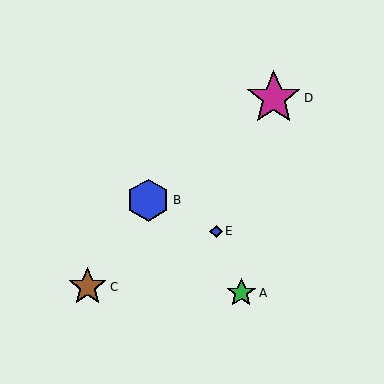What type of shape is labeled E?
Shape E is a blue diamond.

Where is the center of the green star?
The center of the green star is at (241, 293).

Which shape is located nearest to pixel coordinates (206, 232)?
The blue diamond (labeled E) at (216, 231) is nearest to that location.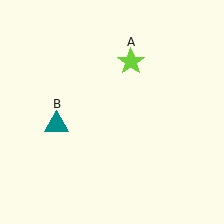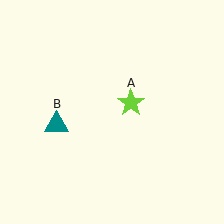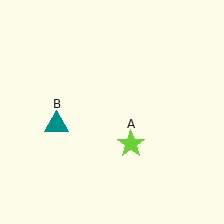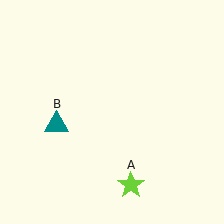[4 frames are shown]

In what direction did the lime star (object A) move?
The lime star (object A) moved down.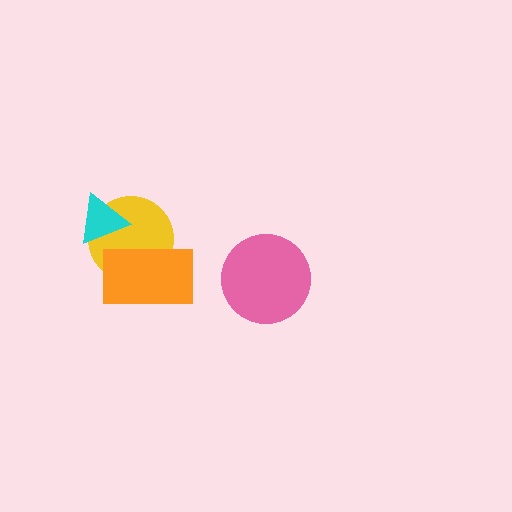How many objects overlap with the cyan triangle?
1 object overlaps with the cyan triangle.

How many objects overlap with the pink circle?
0 objects overlap with the pink circle.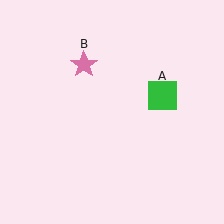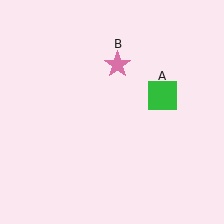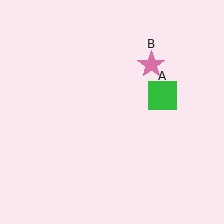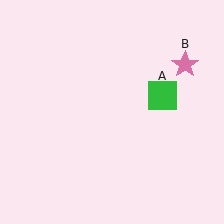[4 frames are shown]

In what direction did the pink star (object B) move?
The pink star (object B) moved right.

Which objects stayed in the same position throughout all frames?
Green square (object A) remained stationary.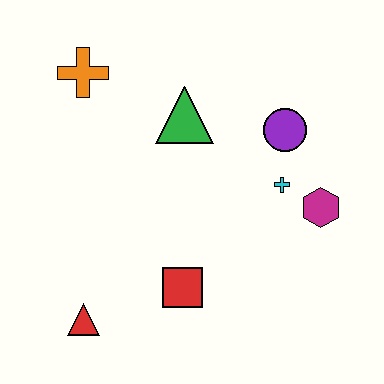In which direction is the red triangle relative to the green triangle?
The red triangle is below the green triangle.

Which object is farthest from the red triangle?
The purple circle is farthest from the red triangle.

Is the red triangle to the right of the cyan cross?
No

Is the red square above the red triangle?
Yes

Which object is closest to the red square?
The red triangle is closest to the red square.